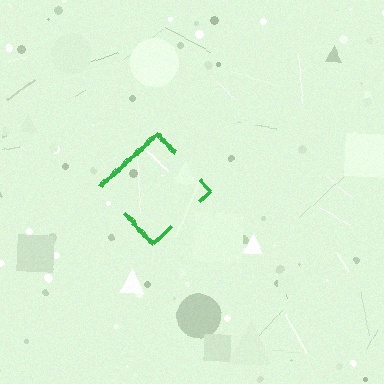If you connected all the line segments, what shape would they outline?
They would outline a diamond.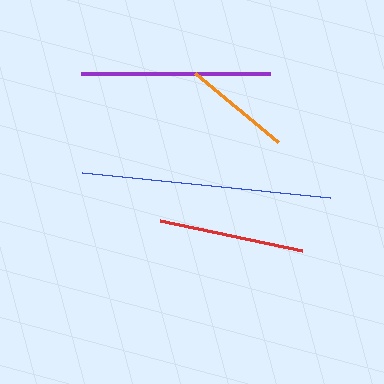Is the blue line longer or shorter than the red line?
The blue line is longer than the red line.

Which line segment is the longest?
The blue line is the longest at approximately 249 pixels.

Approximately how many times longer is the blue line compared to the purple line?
The blue line is approximately 1.3 times the length of the purple line.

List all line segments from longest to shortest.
From longest to shortest: blue, purple, red, orange.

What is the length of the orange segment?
The orange segment is approximately 108 pixels long.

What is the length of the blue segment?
The blue segment is approximately 249 pixels long.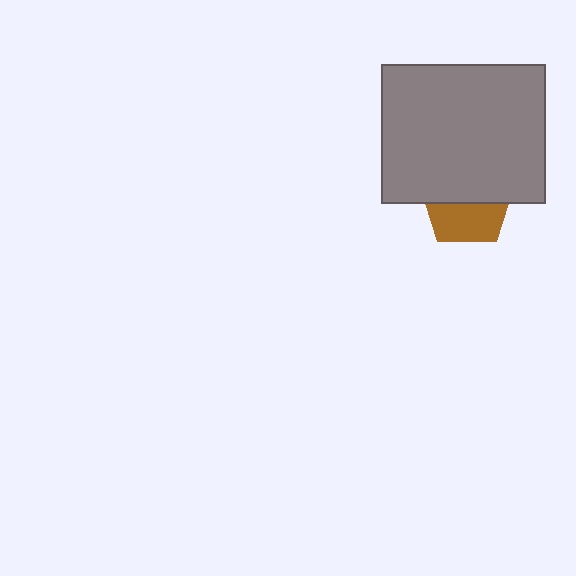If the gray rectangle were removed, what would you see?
You would see the complete brown pentagon.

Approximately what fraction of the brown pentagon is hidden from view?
Roughly 55% of the brown pentagon is hidden behind the gray rectangle.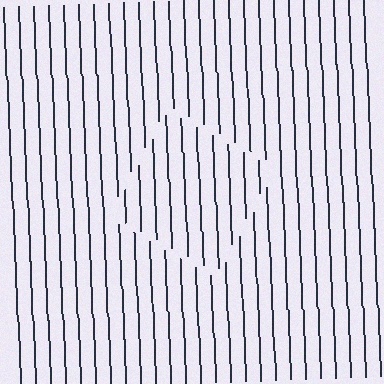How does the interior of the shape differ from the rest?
The interior of the shape contains the same grating, shifted by half a period — the contour is defined by the phase discontinuity where line-ends from the inner and outer gratings abut.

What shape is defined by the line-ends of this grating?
An illusory square. The interior of the shape contains the same grating, shifted by half a period — the contour is defined by the phase discontinuity where line-ends from the inner and outer gratings abut.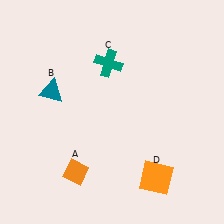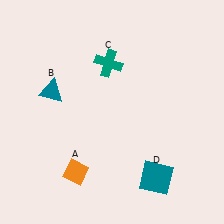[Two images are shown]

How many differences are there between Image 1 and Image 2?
There is 1 difference between the two images.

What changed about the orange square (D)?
In Image 1, D is orange. In Image 2, it changed to teal.